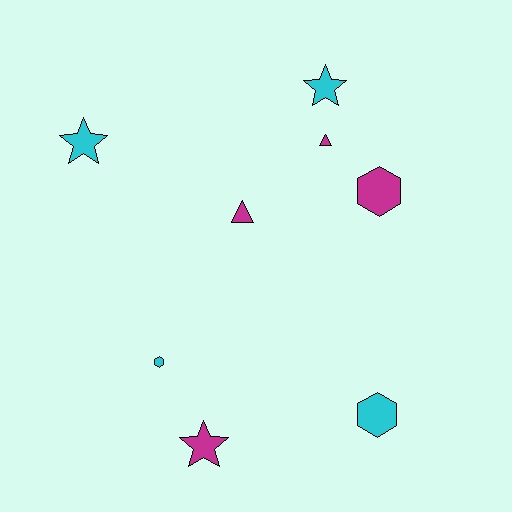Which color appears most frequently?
Cyan, with 4 objects.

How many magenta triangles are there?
There are 2 magenta triangles.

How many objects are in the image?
There are 8 objects.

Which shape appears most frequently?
Star, with 3 objects.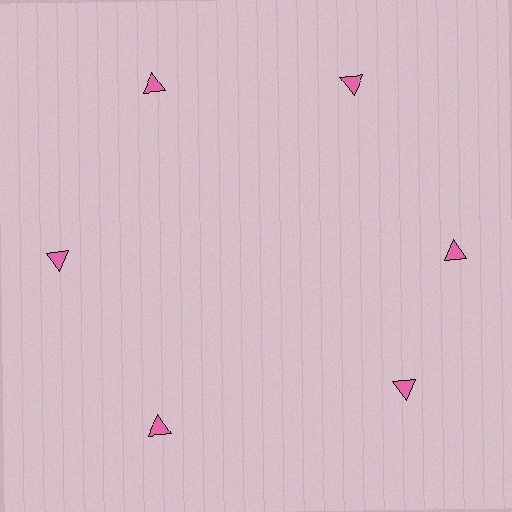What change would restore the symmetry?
The symmetry would be restored by rotating it back into even spacing with its neighbors so that all 6 triangles sit at equal angles and equal distance from the center.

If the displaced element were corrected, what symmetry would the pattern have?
It would have 6-fold rotational symmetry — the pattern would map onto itself every 60 degrees.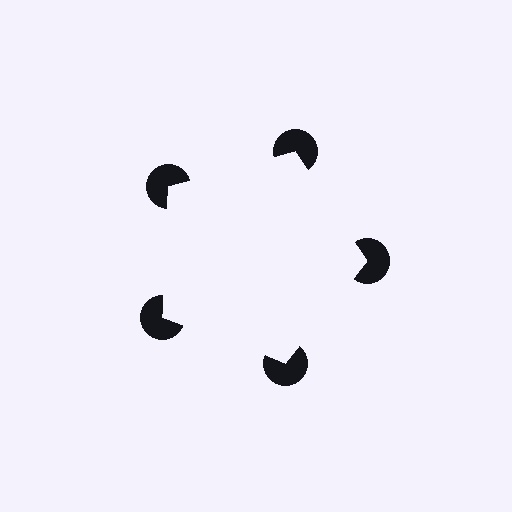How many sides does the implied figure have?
5 sides.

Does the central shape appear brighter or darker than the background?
It typically appears slightly brighter than the background, even though no actual brightness change is drawn.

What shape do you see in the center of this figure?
An illusory pentagon — its edges are inferred from the aligned wedge cuts in the pac-man discs, not physically drawn.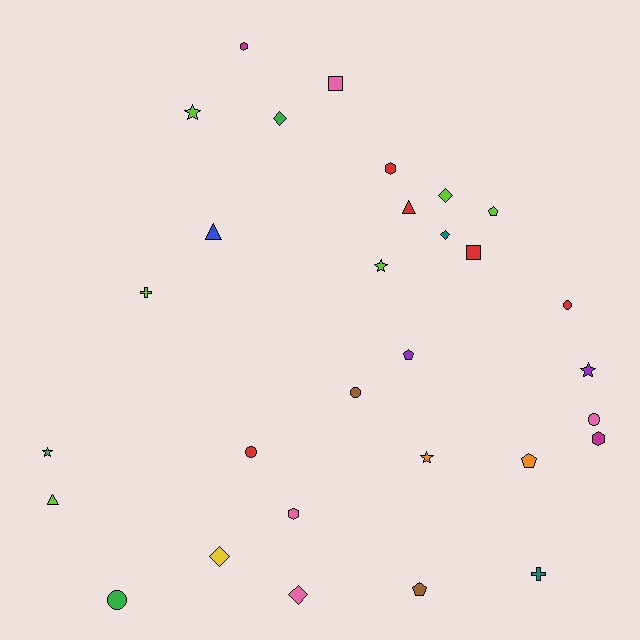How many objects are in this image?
There are 30 objects.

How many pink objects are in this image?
There are 4 pink objects.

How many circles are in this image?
There are 5 circles.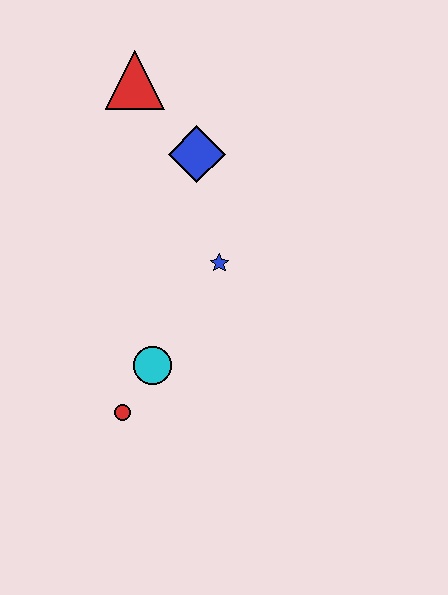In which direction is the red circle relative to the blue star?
The red circle is below the blue star.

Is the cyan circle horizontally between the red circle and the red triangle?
No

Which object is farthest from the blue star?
The red triangle is farthest from the blue star.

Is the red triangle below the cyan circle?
No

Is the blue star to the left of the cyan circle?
No